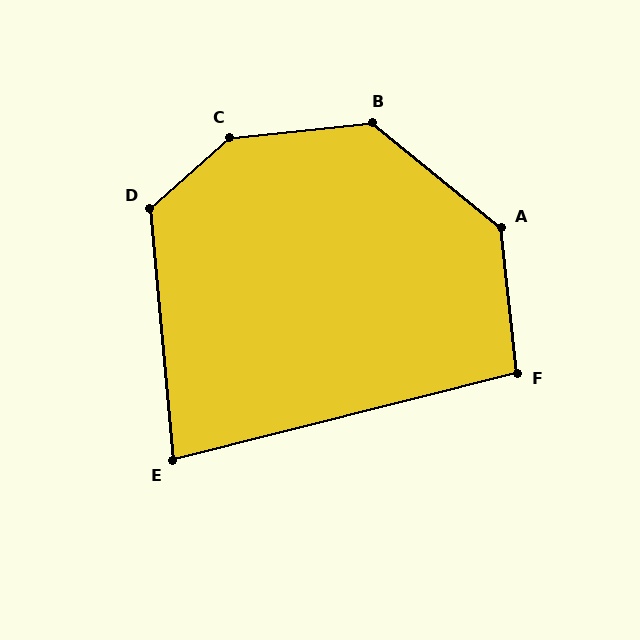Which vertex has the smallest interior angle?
E, at approximately 81 degrees.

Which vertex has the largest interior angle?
C, at approximately 144 degrees.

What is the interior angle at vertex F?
Approximately 98 degrees (obtuse).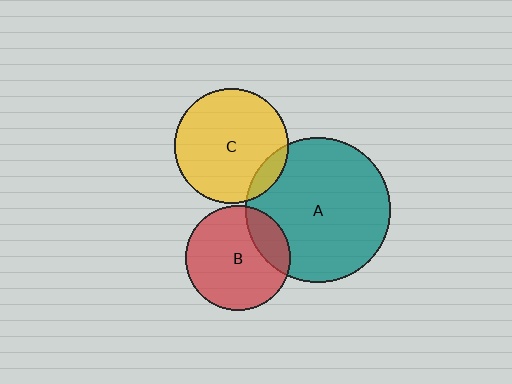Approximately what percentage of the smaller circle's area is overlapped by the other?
Approximately 10%.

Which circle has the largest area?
Circle A (teal).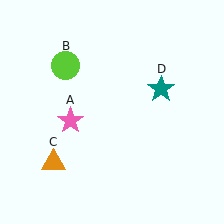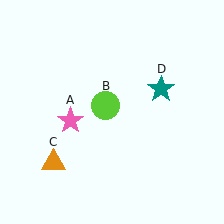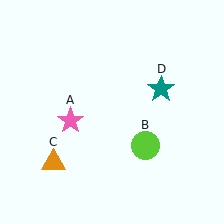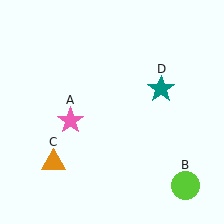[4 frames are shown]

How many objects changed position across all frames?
1 object changed position: lime circle (object B).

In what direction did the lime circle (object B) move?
The lime circle (object B) moved down and to the right.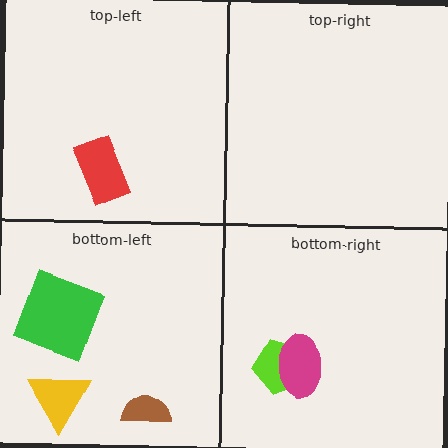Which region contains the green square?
The bottom-left region.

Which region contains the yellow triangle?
The bottom-left region.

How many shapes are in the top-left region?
1.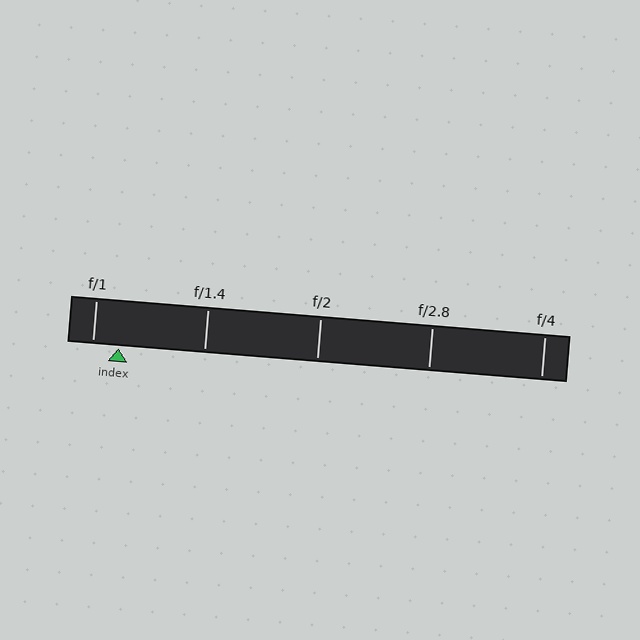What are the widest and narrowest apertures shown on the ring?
The widest aperture shown is f/1 and the narrowest is f/4.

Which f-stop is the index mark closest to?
The index mark is closest to f/1.